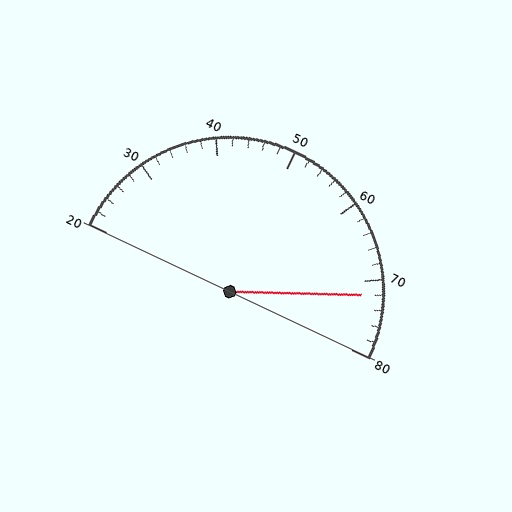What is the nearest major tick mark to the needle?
The nearest major tick mark is 70.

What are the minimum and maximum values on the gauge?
The gauge ranges from 20 to 80.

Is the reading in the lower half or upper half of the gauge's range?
The reading is in the upper half of the range (20 to 80).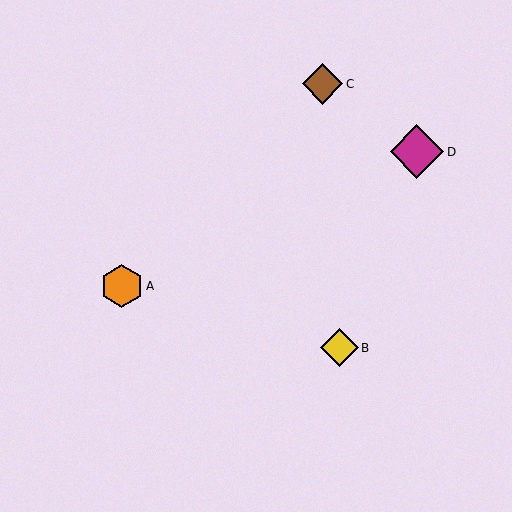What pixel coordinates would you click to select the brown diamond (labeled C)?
Click at (322, 84) to select the brown diamond C.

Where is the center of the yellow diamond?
The center of the yellow diamond is at (339, 348).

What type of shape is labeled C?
Shape C is a brown diamond.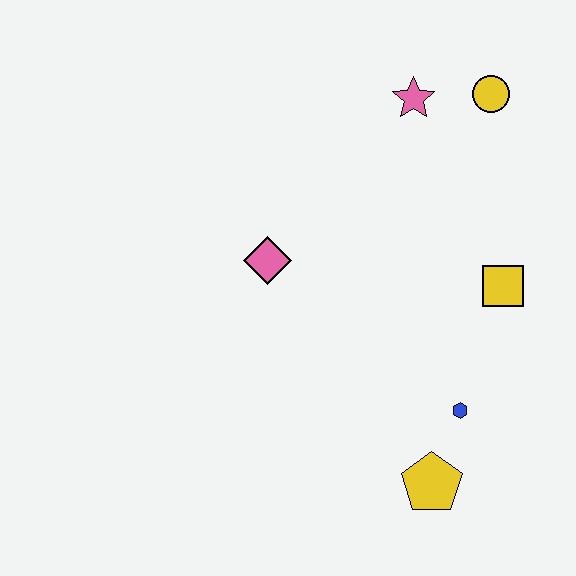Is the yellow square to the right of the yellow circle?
Yes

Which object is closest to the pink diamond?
The pink star is closest to the pink diamond.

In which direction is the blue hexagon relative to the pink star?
The blue hexagon is below the pink star.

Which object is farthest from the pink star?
The yellow pentagon is farthest from the pink star.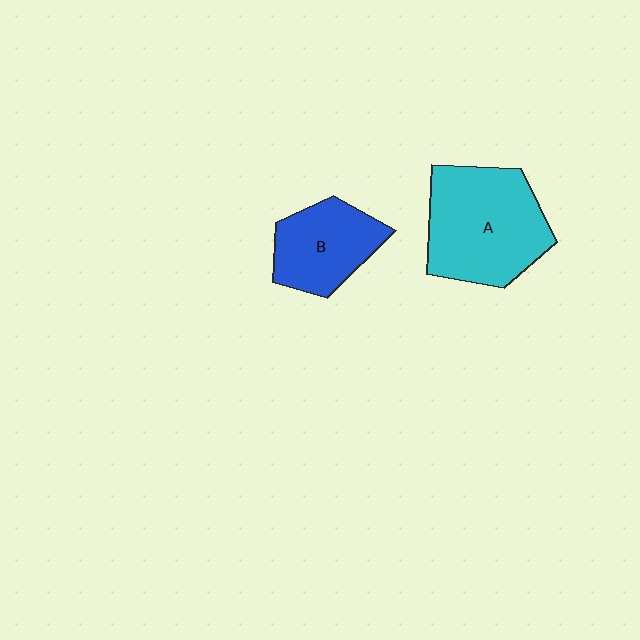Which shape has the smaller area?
Shape B (blue).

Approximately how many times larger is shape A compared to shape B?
Approximately 1.6 times.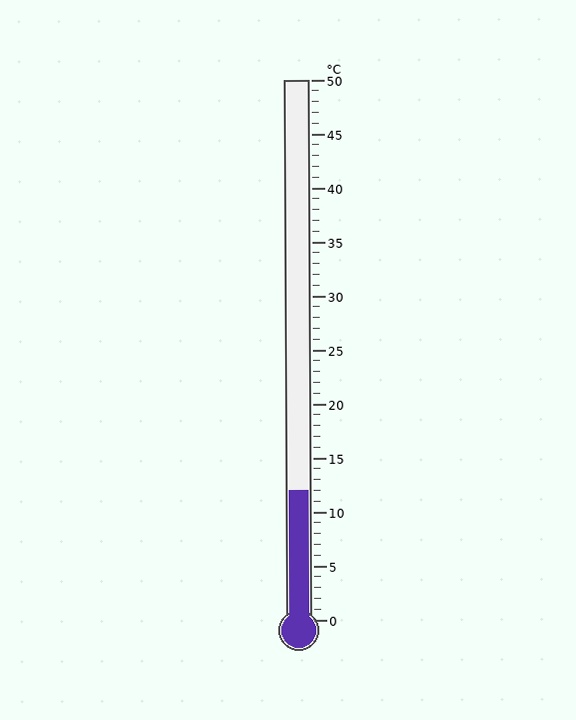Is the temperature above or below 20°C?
The temperature is below 20°C.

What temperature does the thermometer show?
The thermometer shows approximately 12°C.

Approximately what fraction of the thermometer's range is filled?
The thermometer is filled to approximately 25% of its range.